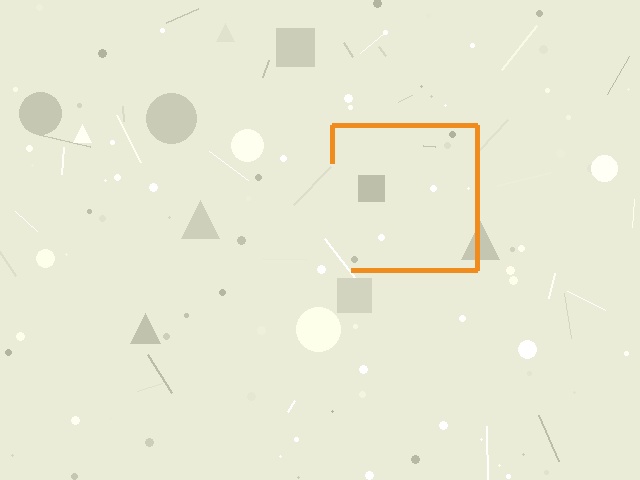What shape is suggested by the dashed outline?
The dashed outline suggests a square.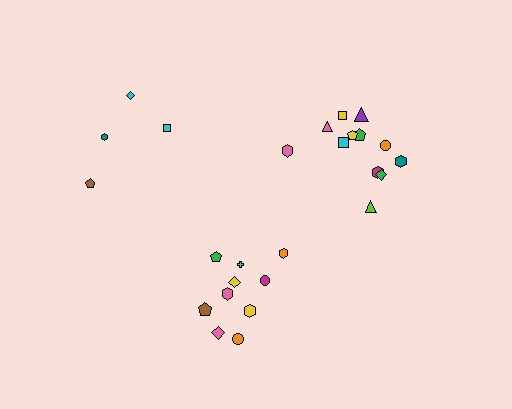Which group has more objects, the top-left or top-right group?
The top-right group.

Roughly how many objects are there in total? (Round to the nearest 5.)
Roughly 25 objects in total.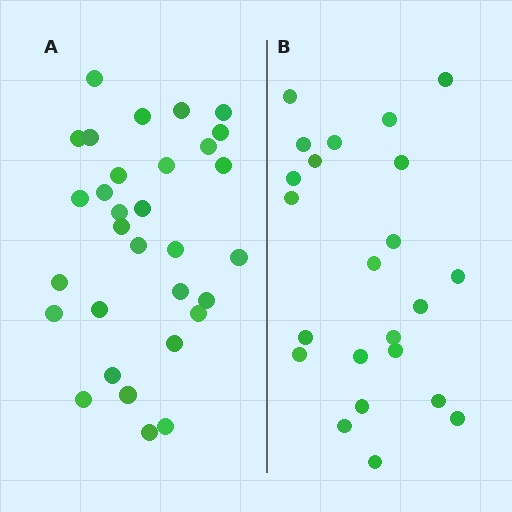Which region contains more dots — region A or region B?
Region A (the left region) has more dots.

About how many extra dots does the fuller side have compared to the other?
Region A has roughly 8 or so more dots than region B.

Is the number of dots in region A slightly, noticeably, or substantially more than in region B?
Region A has noticeably more, but not dramatically so. The ratio is roughly 1.3 to 1.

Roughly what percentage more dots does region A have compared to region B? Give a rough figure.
About 35% more.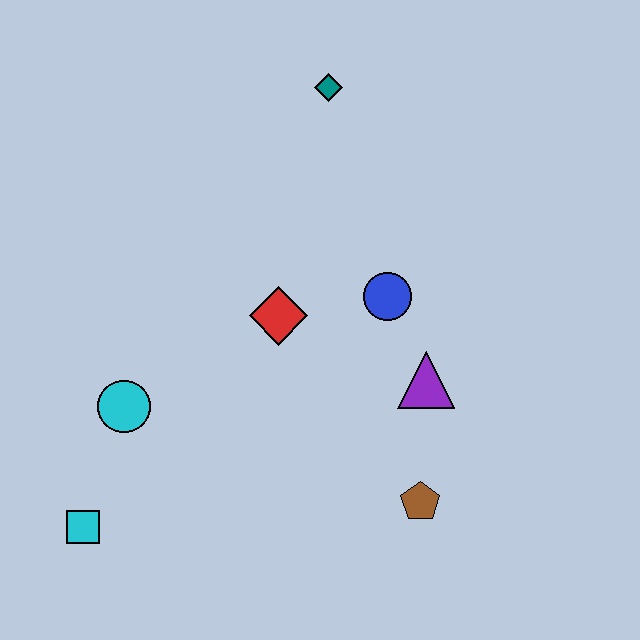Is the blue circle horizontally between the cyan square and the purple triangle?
Yes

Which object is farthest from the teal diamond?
The cyan square is farthest from the teal diamond.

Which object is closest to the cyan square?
The cyan circle is closest to the cyan square.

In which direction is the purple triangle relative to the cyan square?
The purple triangle is to the right of the cyan square.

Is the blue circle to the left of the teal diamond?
No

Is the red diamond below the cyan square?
No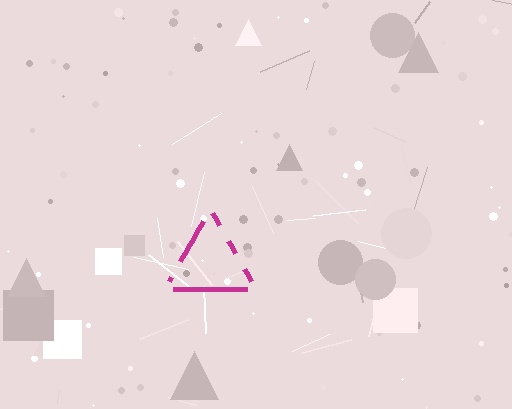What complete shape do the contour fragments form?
The contour fragments form a triangle.